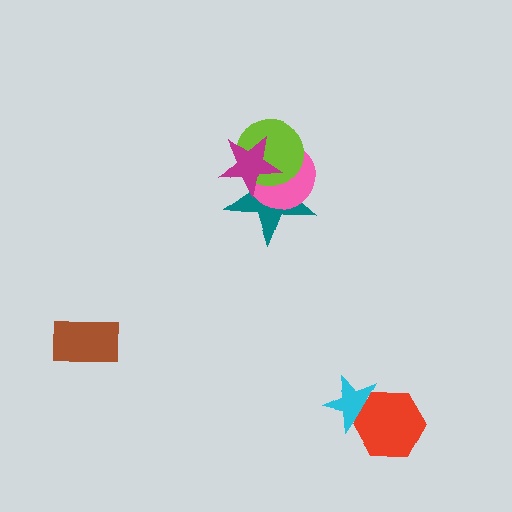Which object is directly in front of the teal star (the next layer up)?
The pink circle is directly in front of the teal star.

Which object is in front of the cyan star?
The red hexagon is in front of the cyan star.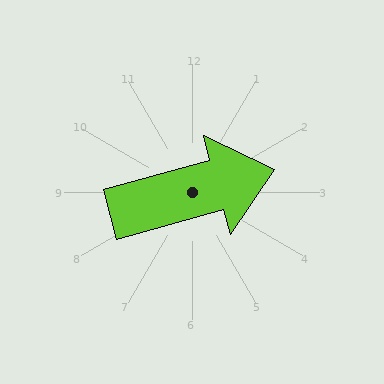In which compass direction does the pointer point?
East.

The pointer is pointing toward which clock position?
Roughly 2 o'clock.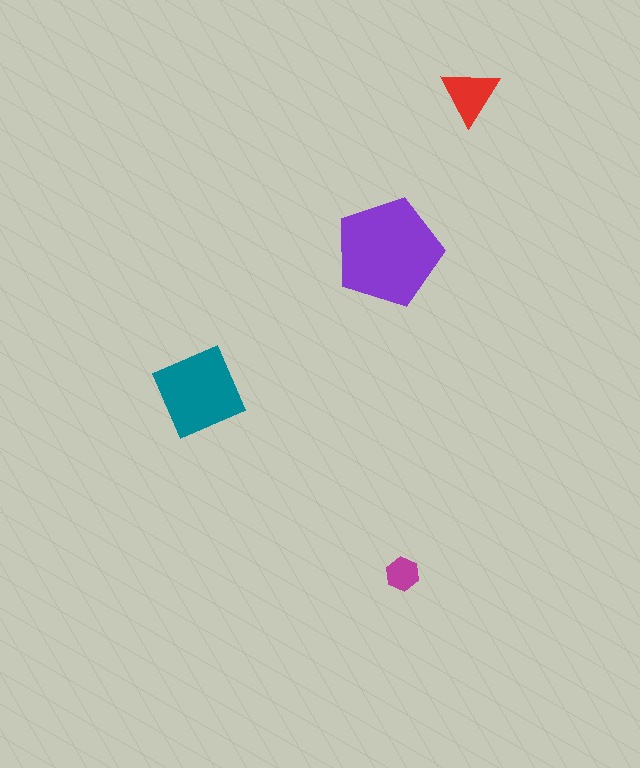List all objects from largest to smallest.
The purple pentagon, the teal diamond, the red triangle, the magenta hexagon.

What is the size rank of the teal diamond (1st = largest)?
2nd.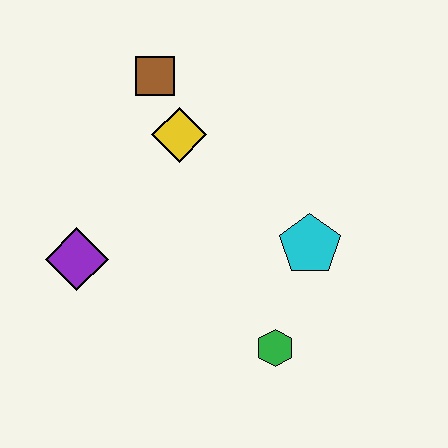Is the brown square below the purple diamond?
No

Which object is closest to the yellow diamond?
The brown square is closest to the yellow diamond.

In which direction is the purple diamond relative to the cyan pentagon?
The purple diamond is to the left of the cyan pentagon.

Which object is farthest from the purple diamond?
The cyan pentagon is farthest from the purple diamond.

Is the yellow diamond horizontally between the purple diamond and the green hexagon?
Yes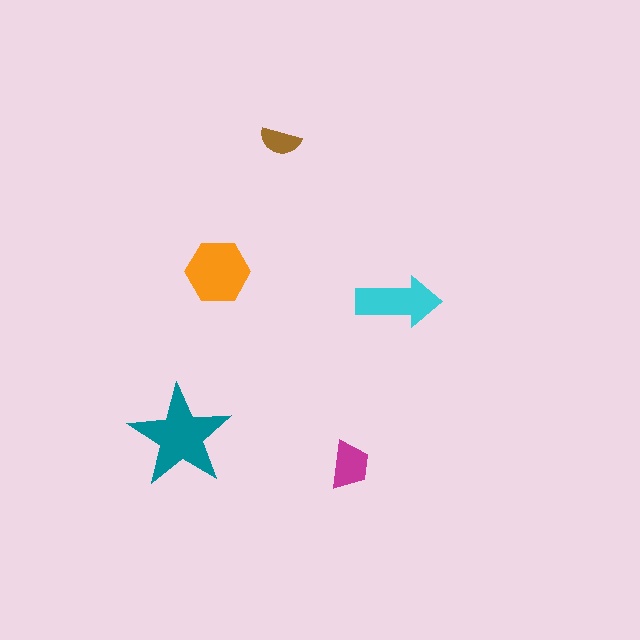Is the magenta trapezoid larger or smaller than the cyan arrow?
Smaller.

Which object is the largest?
The teal star.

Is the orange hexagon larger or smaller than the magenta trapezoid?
Larger.